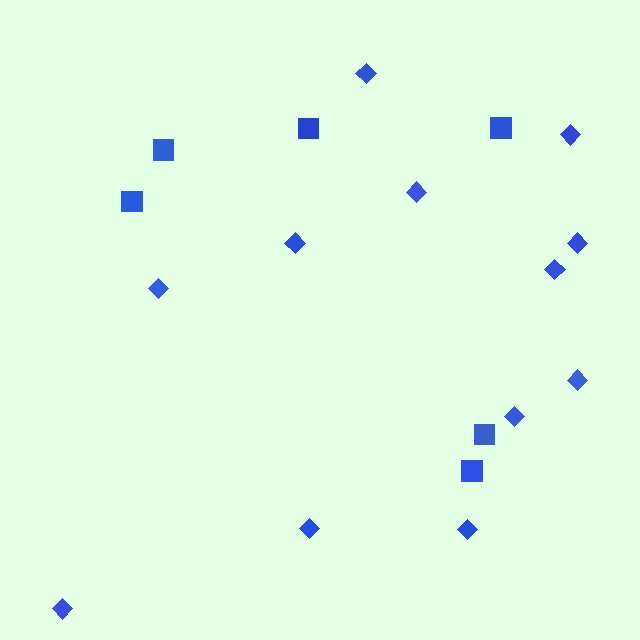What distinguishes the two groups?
There are 2 groups: one group of diamonds (12) and one group of squares (6).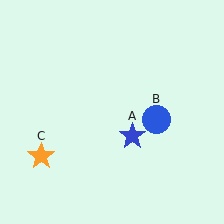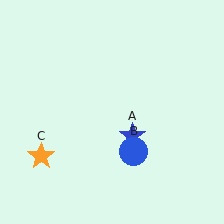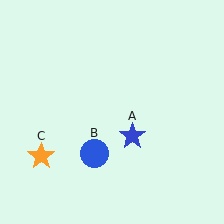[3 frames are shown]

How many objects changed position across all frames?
1 object changed position: blue circle (object B).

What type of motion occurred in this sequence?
The blue circle (object B) rotated clockwise around the center of the scene.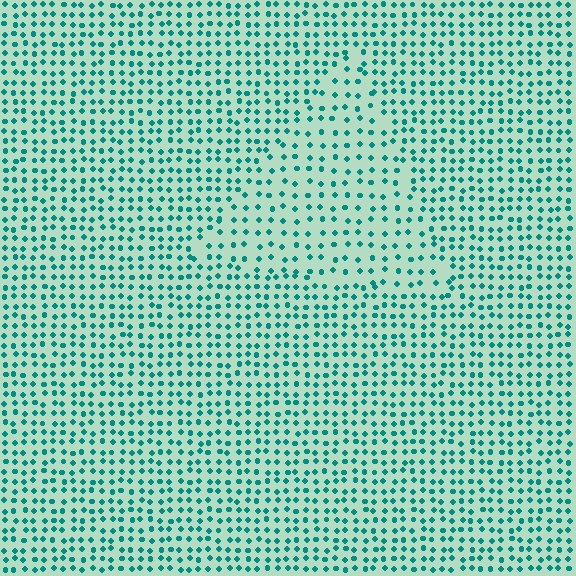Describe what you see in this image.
The image contains small teal elements arranged at two different densities. A triangle-shaped region is visible where the elements are less densely packed than the surrounding area.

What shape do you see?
I see a triangle.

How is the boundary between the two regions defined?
The boundary is defined by a change in element density (approximately 1.7x ratio). All elements are the same color, size, and shape.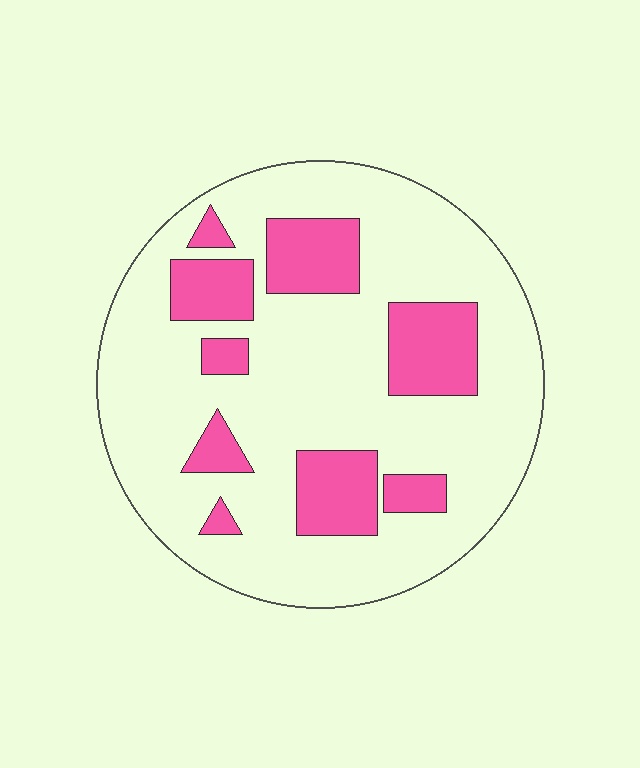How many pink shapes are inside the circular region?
9.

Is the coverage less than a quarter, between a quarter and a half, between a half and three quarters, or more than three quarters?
Less than a quarter.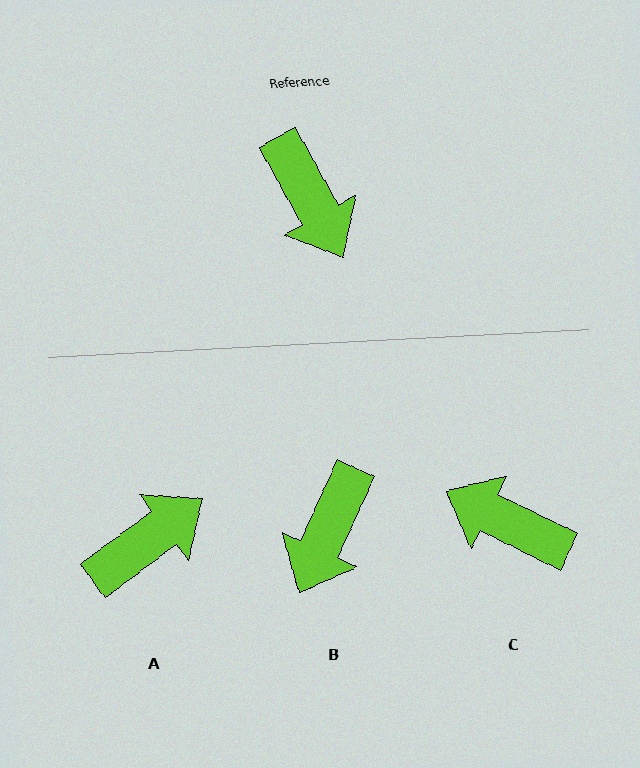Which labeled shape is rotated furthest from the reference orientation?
C, about 145 degrees away.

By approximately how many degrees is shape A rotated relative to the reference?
Approximately 98 degrees counter-clockwise.